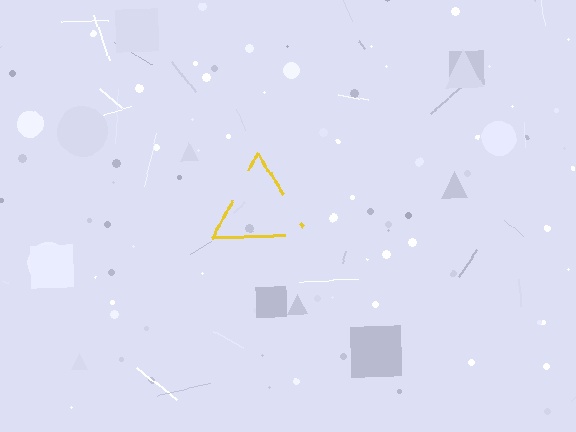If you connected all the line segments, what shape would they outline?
They would outline a triangle.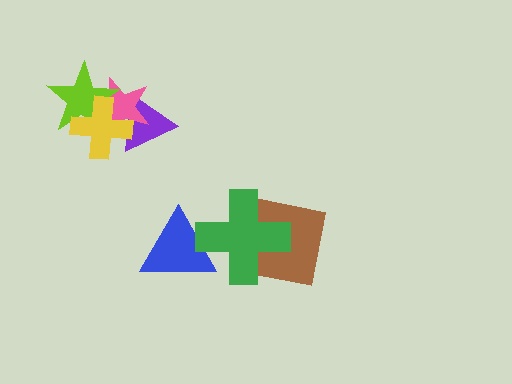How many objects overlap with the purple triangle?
2 objects overlap with the purple triangle.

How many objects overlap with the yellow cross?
3 objects overlap with the yellow cross.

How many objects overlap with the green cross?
2 objects overlap with the green cross.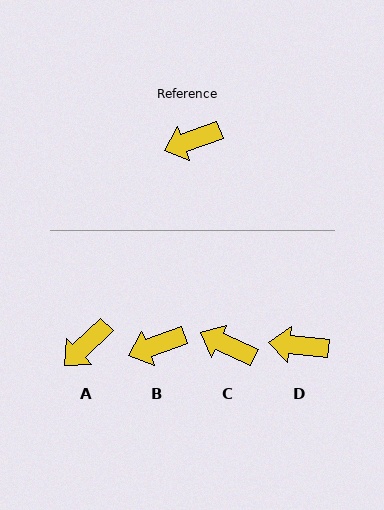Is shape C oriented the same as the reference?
No, it is off by about 45 degrees.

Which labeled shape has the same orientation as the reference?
B.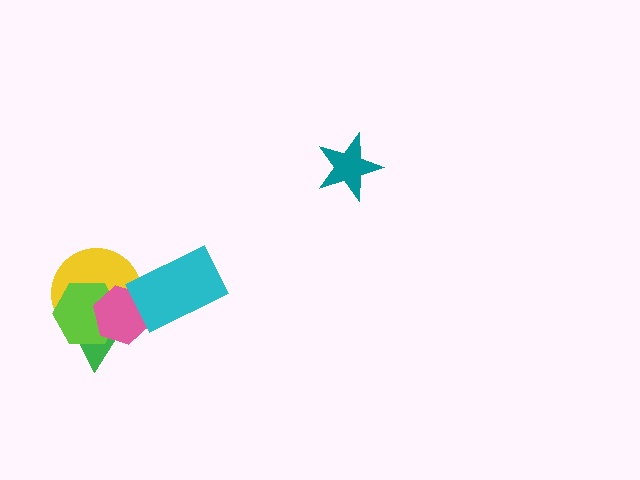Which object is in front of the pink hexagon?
The cyan rectangle is in front of the pink hexagon.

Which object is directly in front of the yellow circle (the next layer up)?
The green triangle is directly in front of the yellow circle.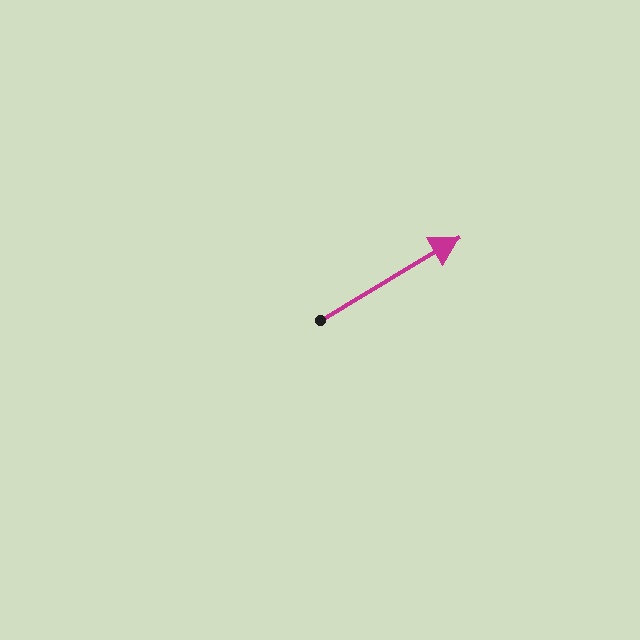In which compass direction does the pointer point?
Northeast.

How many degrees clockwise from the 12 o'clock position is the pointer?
Approximately 59 degrees.